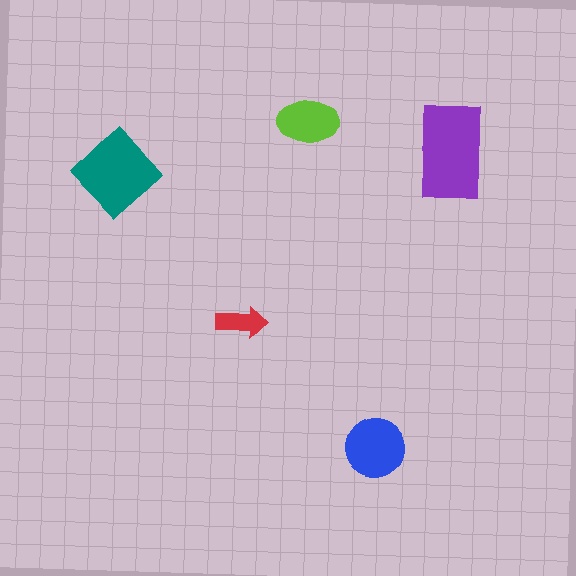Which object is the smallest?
The red arrow.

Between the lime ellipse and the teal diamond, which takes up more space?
The teal diamond.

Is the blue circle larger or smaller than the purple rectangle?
Smaller.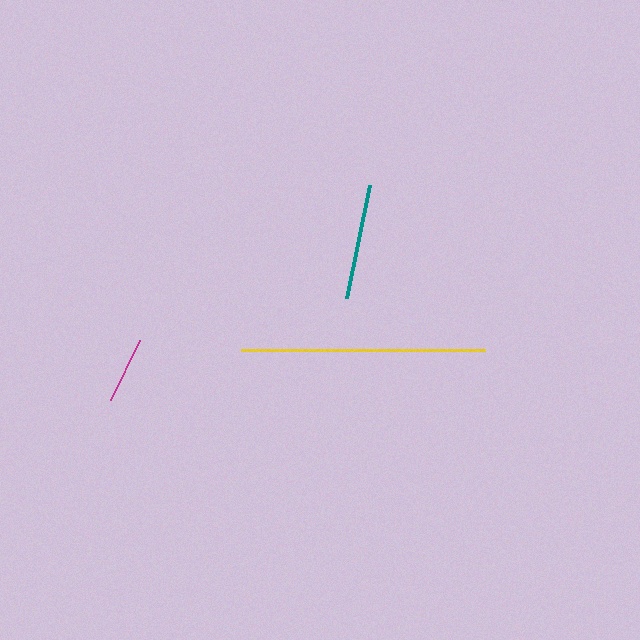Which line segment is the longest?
The yellow line is the longest at approximately 244 pixels.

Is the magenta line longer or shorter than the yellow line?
The yellow line is longer than the magenta line.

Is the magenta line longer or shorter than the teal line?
The teal line is longer than the magenta line.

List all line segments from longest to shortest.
From longest to shortest: yellow, teal, magenta.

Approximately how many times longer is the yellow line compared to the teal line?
The yellow line is approximately 2.1 times the length of the teal line.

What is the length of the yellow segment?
The yellow segment is approximately 244 pixels long.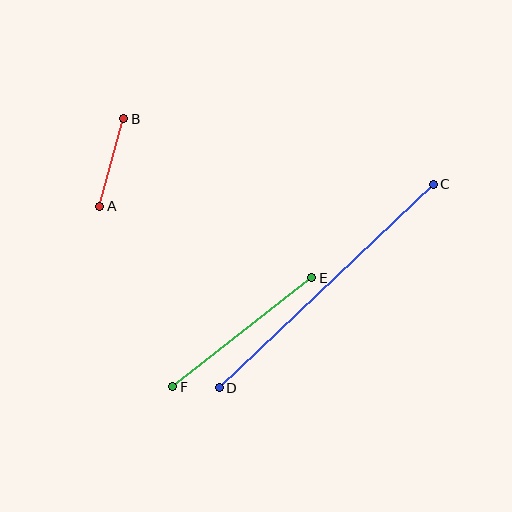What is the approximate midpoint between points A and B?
The midpoint is at approximately (112, 163) pixels.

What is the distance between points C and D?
The distance is approximately 295 pixels.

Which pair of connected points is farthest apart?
Points C and D are farthest apart.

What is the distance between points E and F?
The distance is approximately 176 pixels.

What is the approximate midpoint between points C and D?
The midpoint is at approximately (326, 286) pixels.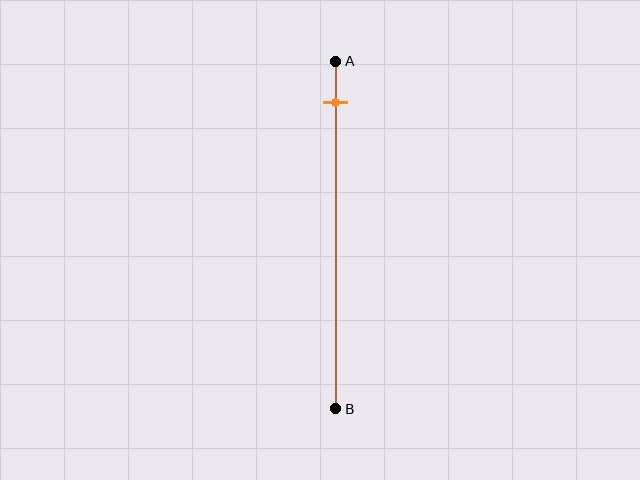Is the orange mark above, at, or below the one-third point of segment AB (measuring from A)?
The orange mark is above the one-third point of segment AB.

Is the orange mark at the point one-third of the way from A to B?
No, the mark is at about 10% from A, not at the 33% one-third point.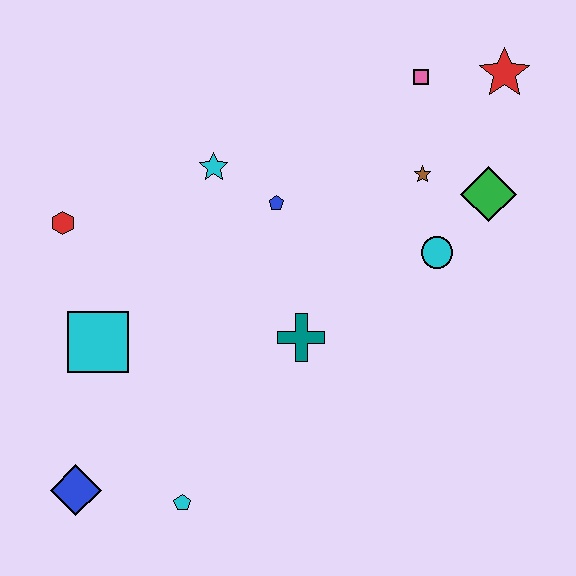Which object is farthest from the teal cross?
The red star is farthest from the teal cross.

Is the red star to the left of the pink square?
No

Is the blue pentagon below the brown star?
Yes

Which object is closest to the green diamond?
The brown star is closest to the green diamond.